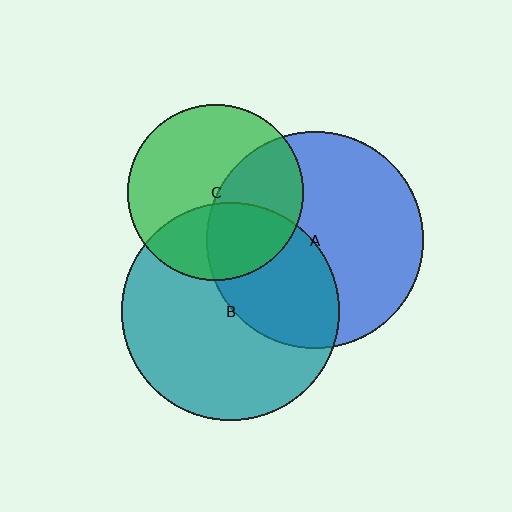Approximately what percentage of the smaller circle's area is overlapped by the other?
Approximately 35%.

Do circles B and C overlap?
Yes.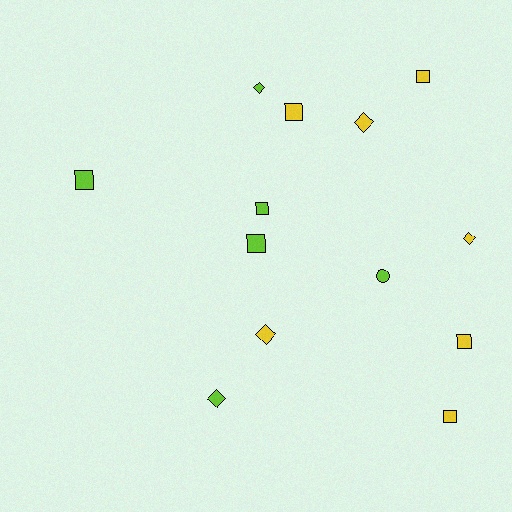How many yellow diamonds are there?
There are 3 yellow diamonds.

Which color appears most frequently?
Yellow, with 7 objects.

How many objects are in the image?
There are 13 objects.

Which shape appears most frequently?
Square, with 7 objects.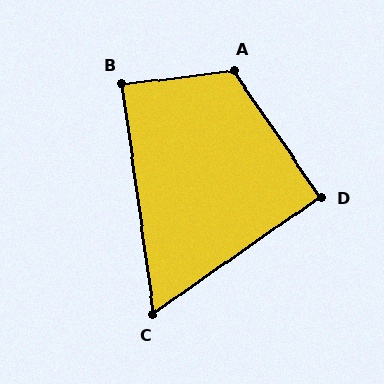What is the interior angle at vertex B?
Approximately 89 degrees (approximately right).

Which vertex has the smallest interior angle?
C, at approximately 63 degrees.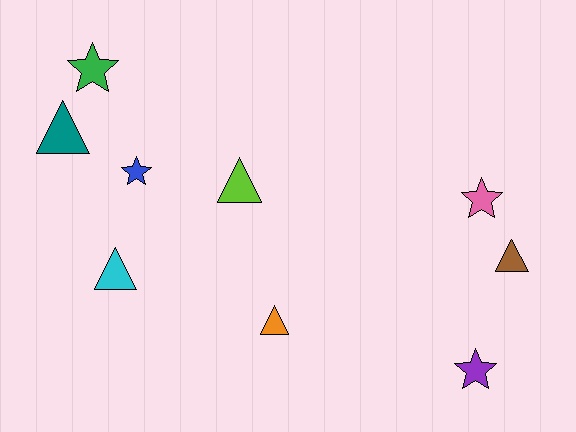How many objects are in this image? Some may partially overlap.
There are 9 objects.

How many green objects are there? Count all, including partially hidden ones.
There is 1 green object.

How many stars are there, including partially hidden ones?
There are 4 stars.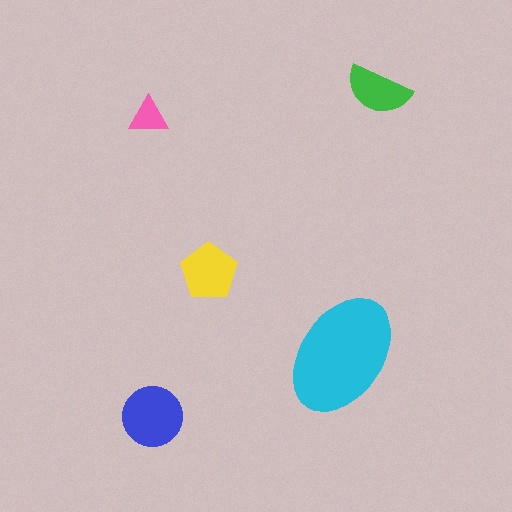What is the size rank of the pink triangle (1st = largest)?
5th.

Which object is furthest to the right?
The green semicircle is rightmost.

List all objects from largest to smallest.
The cyan ellipse, the blue circle, the yellow pentagon, the green semicircle, the pink triangle.